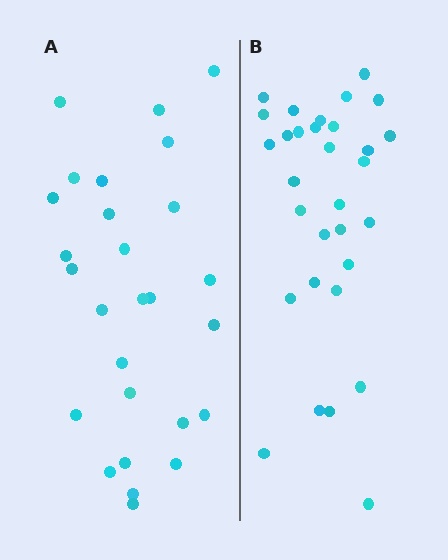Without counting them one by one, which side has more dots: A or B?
Region B (the right region) has more dots.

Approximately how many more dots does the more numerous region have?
Region B has about 4 more dots than region A.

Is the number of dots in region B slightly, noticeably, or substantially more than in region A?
Region B has only slightly more — the two regions are fairly close. The ratio is roughly 1.1 to 1.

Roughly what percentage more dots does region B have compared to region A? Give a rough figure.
About 15% more.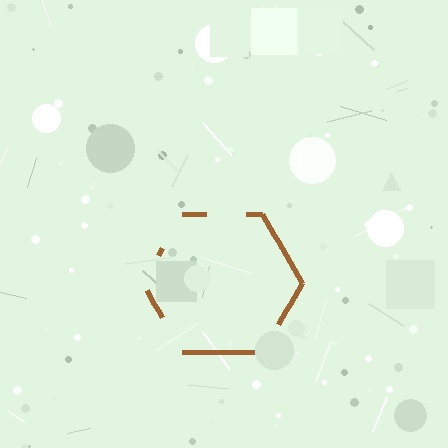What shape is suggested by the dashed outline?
The dashed outline suggests a hexagon.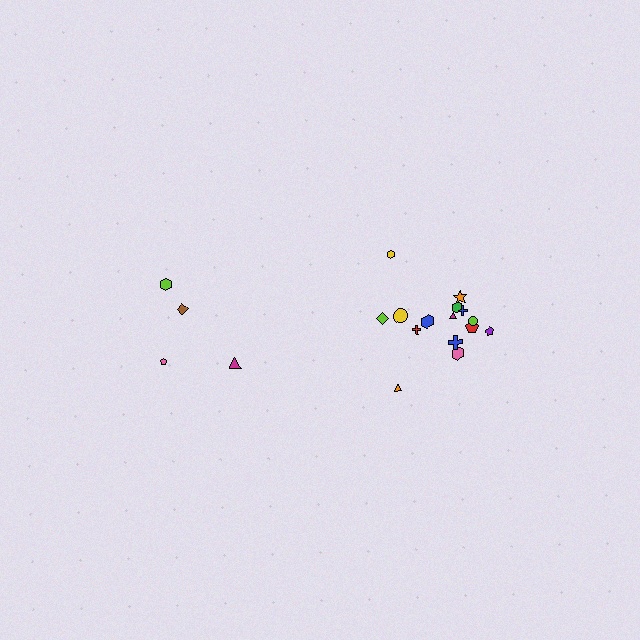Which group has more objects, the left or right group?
The right group.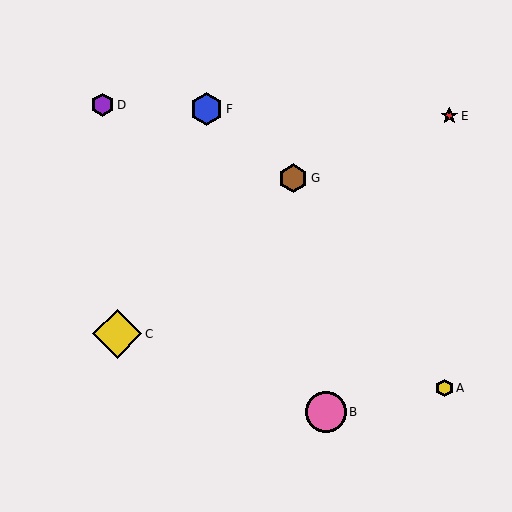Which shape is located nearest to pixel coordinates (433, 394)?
The yellow hexagon (labeled A) at (444, 388) is nearest to that location.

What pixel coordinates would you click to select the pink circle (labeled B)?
Click at (326, 412) to select the pink circle B.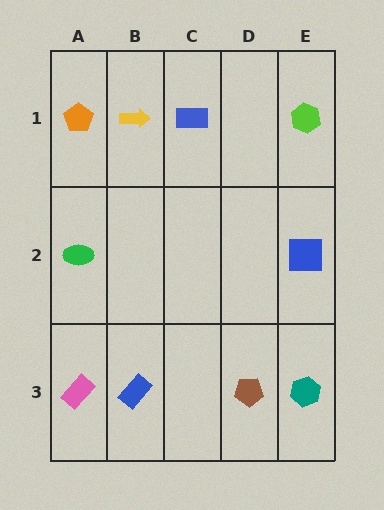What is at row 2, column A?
A green ellipse.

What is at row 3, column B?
A blue rectangle.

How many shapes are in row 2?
2 shapes.